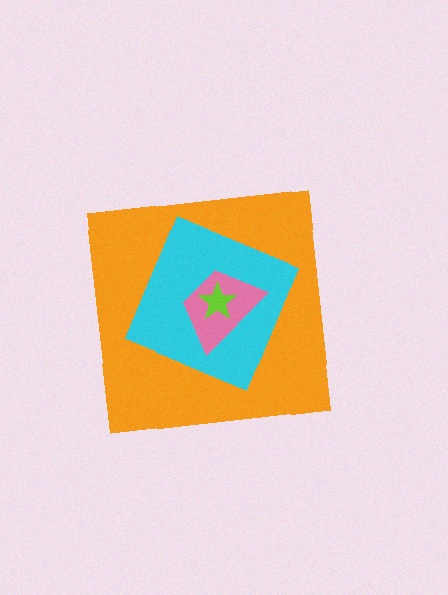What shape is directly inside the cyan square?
The pink trapezoid.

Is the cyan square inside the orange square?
Yes.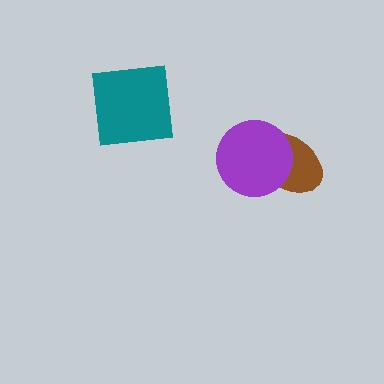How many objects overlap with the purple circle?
1 object overlaps with the purple circle.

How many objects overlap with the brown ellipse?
1 object overlaps with the brown ellipse.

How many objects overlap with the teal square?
0 objects overlap with the teal square.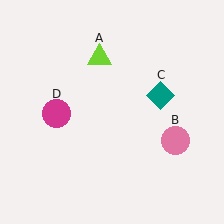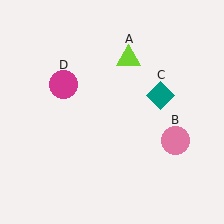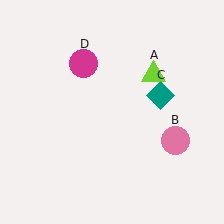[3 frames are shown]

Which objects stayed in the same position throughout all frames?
Pink circle (object B) and teal diamond (object C) remained stationary.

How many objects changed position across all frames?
2 objects changed position: lime triangle (object A), magenta circle (object D).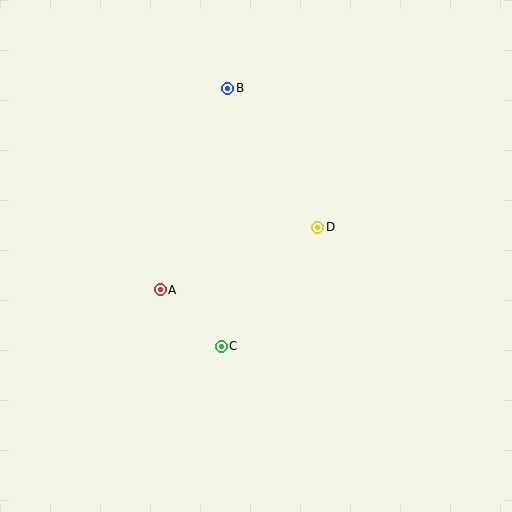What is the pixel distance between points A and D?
The distance between A and D is 169 pixels.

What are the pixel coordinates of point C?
Point C is at (221, 346).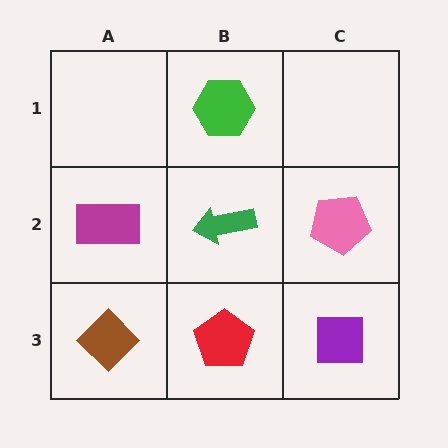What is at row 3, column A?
A brown diamond.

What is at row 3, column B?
A red pentagon.